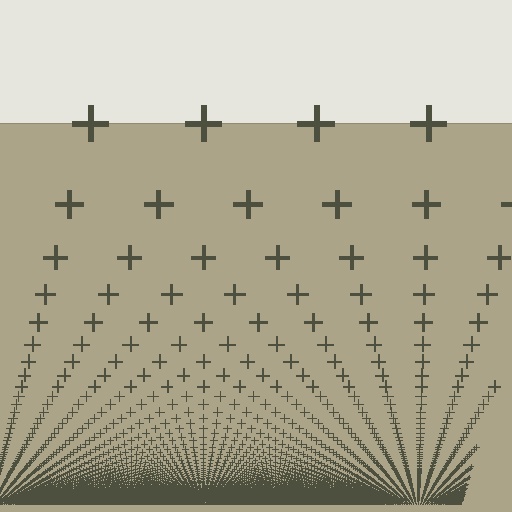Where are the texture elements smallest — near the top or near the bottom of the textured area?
Near the bottom.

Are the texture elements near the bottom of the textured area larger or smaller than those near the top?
Smaller. The gradient is inverted — elements near the bottom are smaller and denser.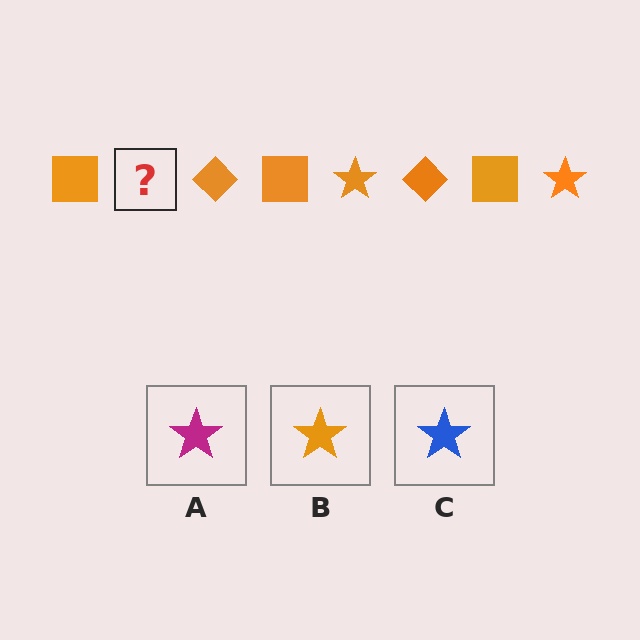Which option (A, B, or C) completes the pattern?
B.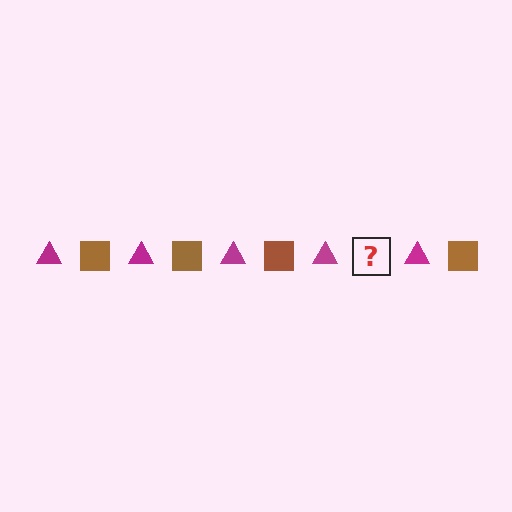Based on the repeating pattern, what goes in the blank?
The blank should be a brown square.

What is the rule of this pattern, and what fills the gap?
The rule is that the pattern alternates between magenta triangle and brown square. The gap should be filled with a brown square.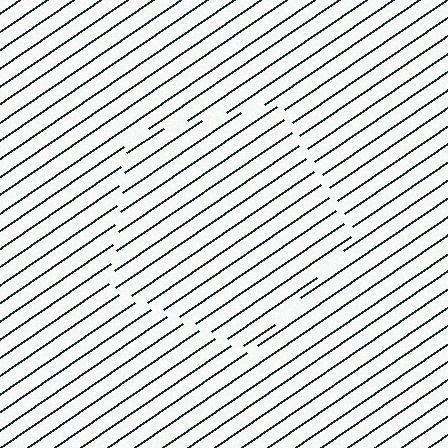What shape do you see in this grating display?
An illusory pentagon. The interior of the shape contains the same grating, shifted by half a period — the contour is defined by the phase discontinuity where line-ends from the inner and outer gratings abut.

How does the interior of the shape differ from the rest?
The interior of the shape contains the same grating, shifted by half a period — the contour is defined by the phase discontinuity where line-ends from the inner and outer gratings abut.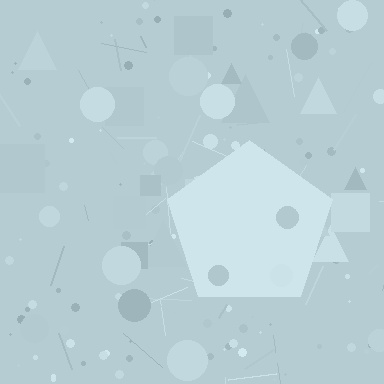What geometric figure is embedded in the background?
A pentagon is embedded in the background.